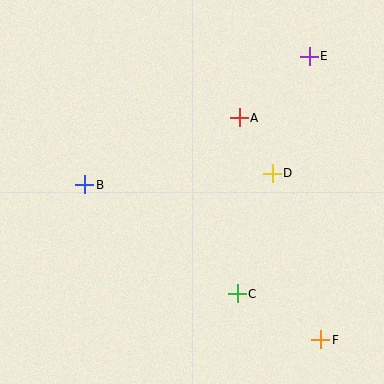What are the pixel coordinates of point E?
Point E is at (309, 56).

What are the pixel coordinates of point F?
Point F is at (321, 340).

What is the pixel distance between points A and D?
The distance between A and D is 65 pixels.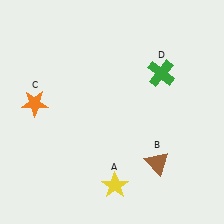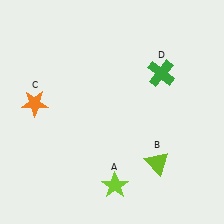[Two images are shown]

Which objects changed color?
A changed from yellow to lime. B changed from brown to lime.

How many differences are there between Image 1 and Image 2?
There are 2 differences between the two images.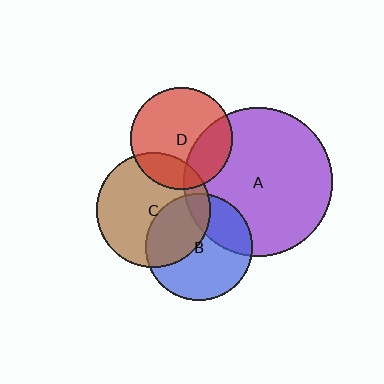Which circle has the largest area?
Circle A (purple).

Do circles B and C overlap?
Yes.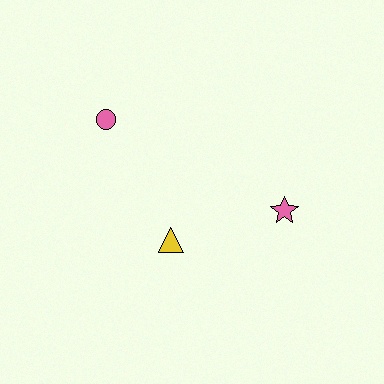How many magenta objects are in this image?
There are no magenta objects.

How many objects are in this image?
There are 3 objects.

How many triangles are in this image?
There is 1 triangle.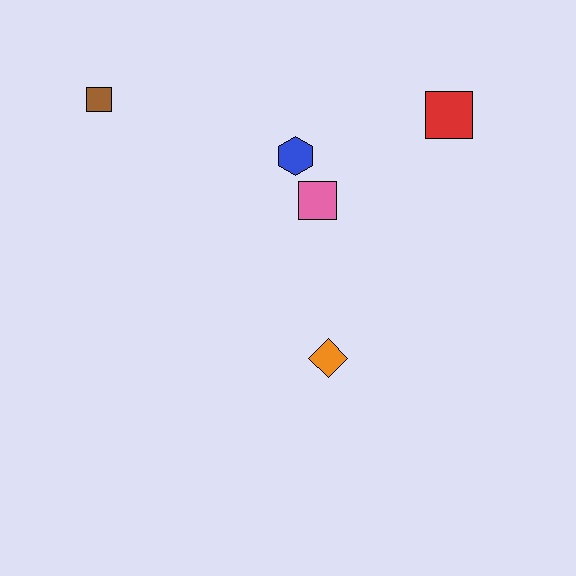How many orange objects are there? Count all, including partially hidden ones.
There is 1 orange object.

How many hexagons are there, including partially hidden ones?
There is 1 hexagon.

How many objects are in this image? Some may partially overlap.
There are 5 objects.